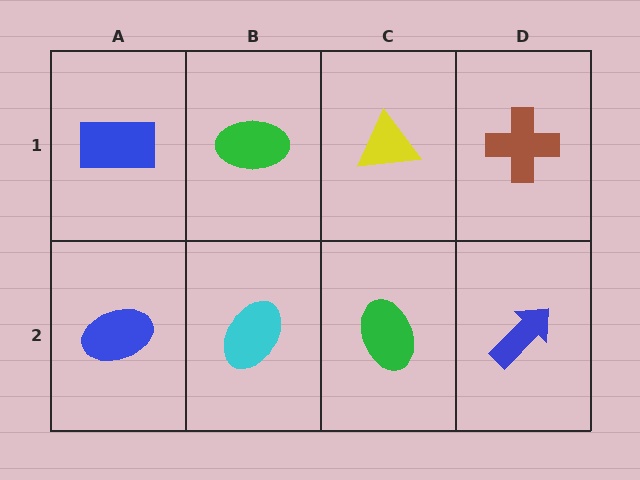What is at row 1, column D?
A brown cross.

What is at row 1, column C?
A yellow triangle.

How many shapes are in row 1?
4 shapes.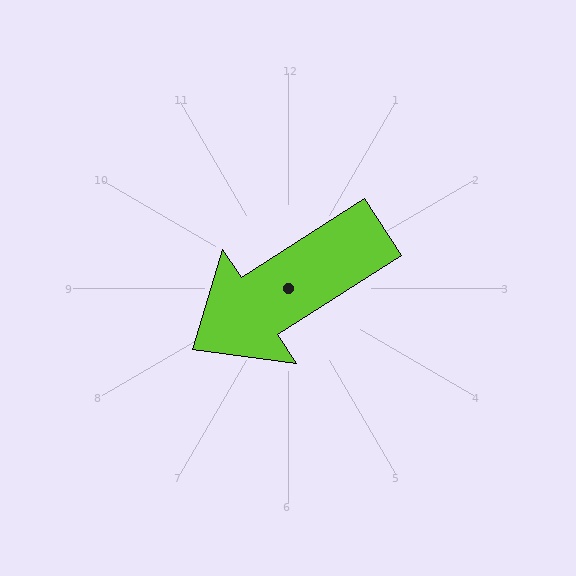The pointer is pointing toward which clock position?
Roughly 8 o'clock.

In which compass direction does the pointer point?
Southwest.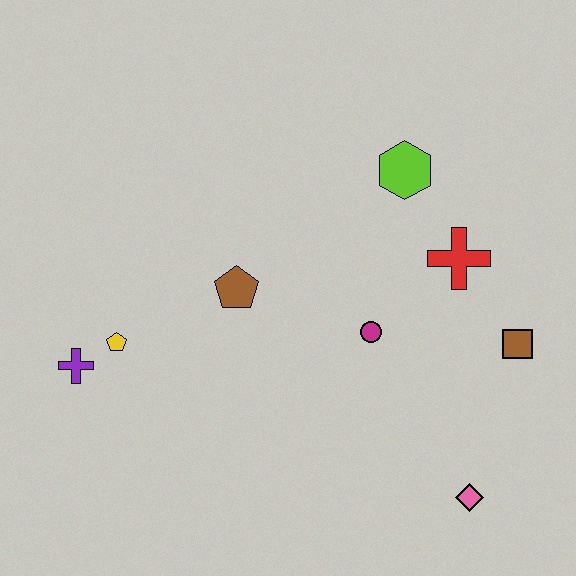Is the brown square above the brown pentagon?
No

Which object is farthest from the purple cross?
The brown square is farthest from the purple cross.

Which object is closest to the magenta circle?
The red cross is closest to the magenta circle.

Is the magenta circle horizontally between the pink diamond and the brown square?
No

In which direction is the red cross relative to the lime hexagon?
The red cross is below the lime hexagon.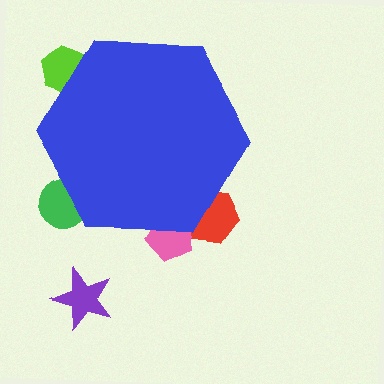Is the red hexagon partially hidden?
Yes, the red hexagon is partially hidden behind the blue hexagon.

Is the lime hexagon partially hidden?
Yes, the lime hexagon is partially hidden behind the blue hexagon.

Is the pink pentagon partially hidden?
Yes, the pink pentagon is partially hidden behind the blue hexagon.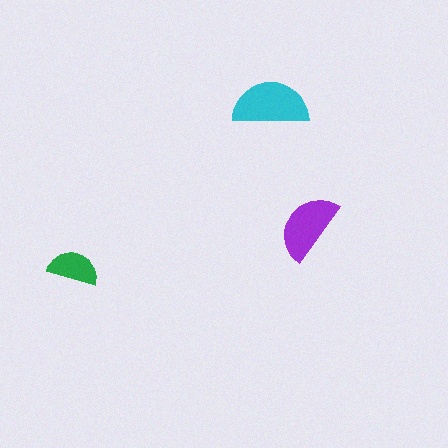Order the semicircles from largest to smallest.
the cyan one, the purple one, the green one.